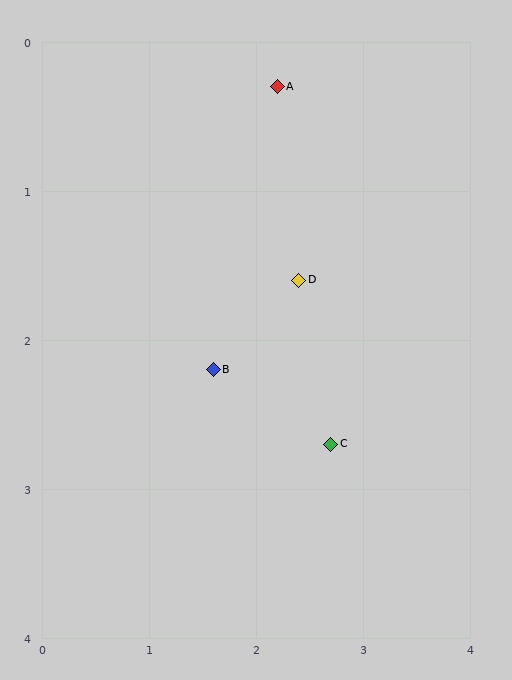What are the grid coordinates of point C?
Point C is at approximately (2.7, 2.7).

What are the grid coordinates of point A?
Point A is at approximately (2.2, 0.3).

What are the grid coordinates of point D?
Point D is at approximately (2.4, 1.6).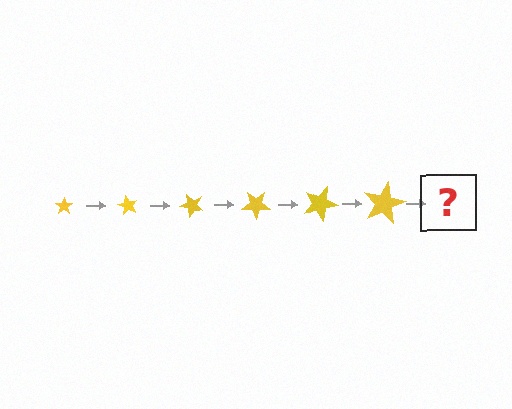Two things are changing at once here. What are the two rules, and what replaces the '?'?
The two rules are that the star grows larger each step and it rotates 60 degrees each step. The '?' should be a star, larger than the previous one and rotated 360 degrees from the start.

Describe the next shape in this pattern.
It should be a star, larger than the previous one and rotated 360 degrees from the start.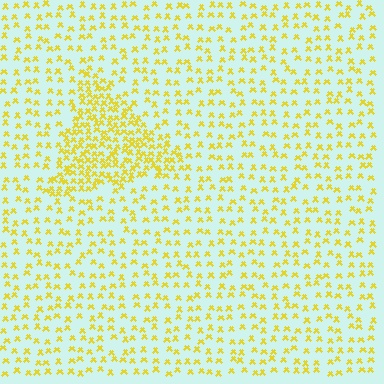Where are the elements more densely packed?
The elements are more densely packed inside the triangle boundary.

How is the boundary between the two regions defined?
The boundary is defined by a change in element density (approximately 2.3x ratio). All elements are the same color, size, and shape.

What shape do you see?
I see a triangle.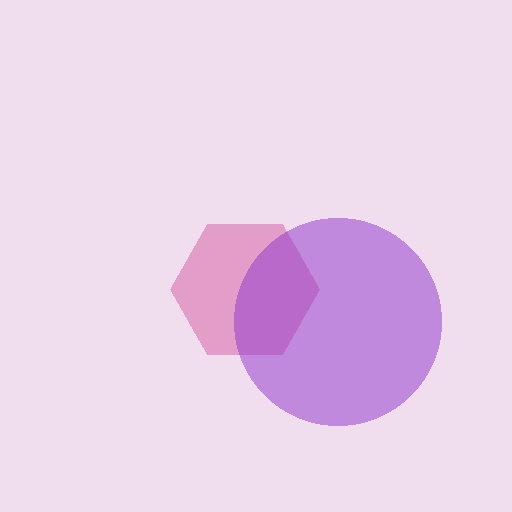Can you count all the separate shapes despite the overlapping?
Yes, there are 2 separate shapes.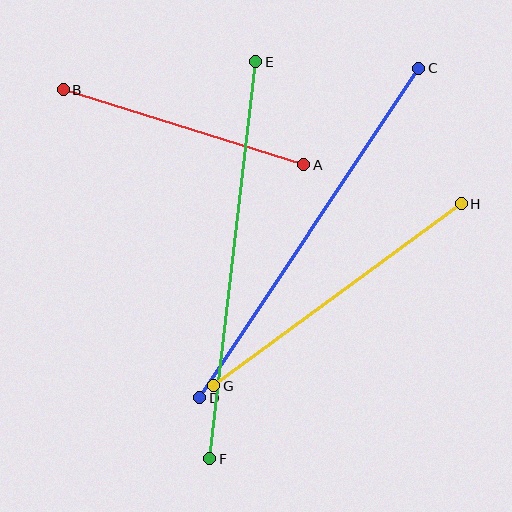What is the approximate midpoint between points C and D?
The midpoint is at approximately (309, 233) pixels.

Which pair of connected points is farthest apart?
Points E and F are farthest apart.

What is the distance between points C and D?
The distance is approximately 396 pixels.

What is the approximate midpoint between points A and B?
The midpoint is at approximately (184, 127) pixels.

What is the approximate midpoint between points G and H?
The midpoint is at approximately (338, 295) pixels.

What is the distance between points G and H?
The distance is approximately 307 pixels.